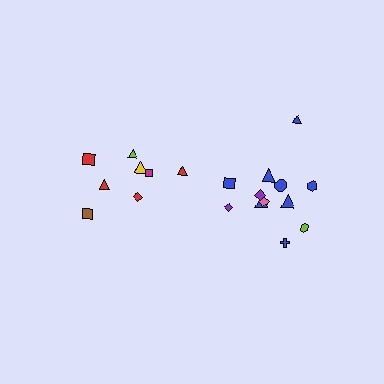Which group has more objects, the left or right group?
The right group.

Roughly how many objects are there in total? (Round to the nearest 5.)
Roughly 20 objects in total.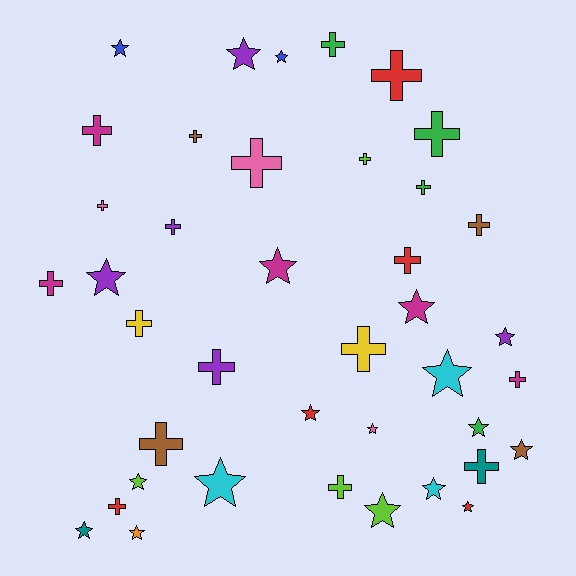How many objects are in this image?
There are 40 objects.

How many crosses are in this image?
There are 21 crosses.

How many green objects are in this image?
There are 4 green objects.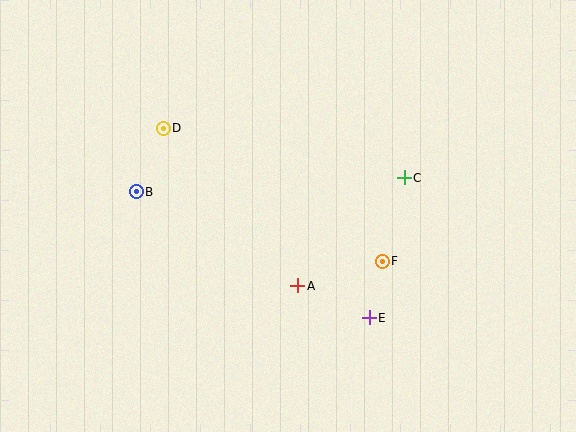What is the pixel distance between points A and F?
The distance between A and F is 88 pixels.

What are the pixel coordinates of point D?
Point D is at (163, 128).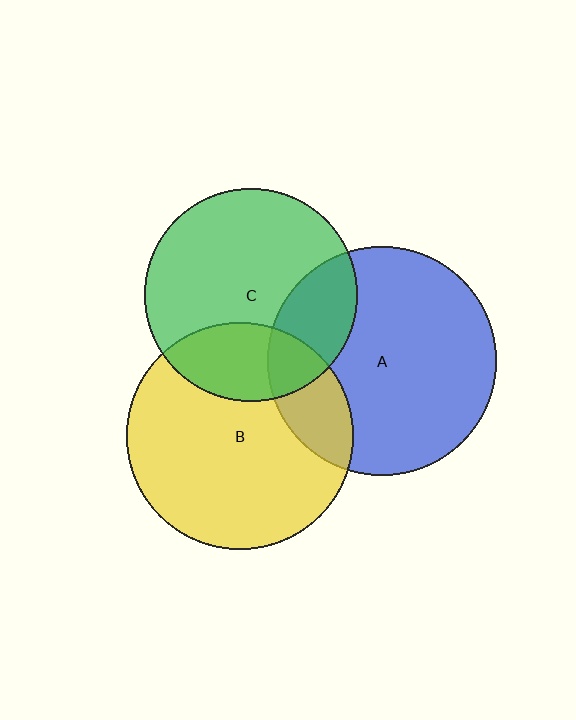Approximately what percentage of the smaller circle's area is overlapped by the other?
Approximately 20%.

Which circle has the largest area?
Circle A (blue).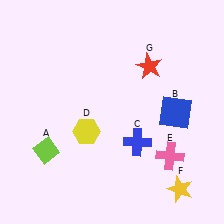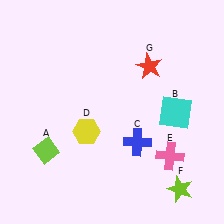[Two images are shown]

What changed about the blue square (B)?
In Image 1, B is blue. In Image 2, it changed to cyan.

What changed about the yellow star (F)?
In Image 1, F is yellow. In Image 2, it changed to lime.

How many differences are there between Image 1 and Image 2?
There are 2 differences between the two images.